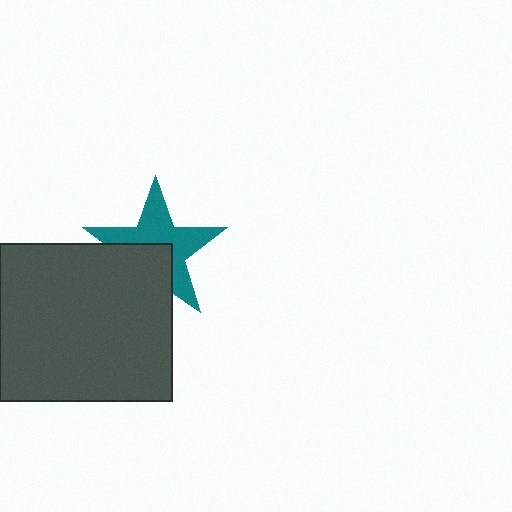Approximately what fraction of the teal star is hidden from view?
Roughly 40% of the teal star is hidden behind the dark gray rectangle.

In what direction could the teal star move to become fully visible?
The teal star could move up. That would shift it out from behind the dark gray rectangle entirely.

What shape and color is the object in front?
The object in front is a dark gray rectangle.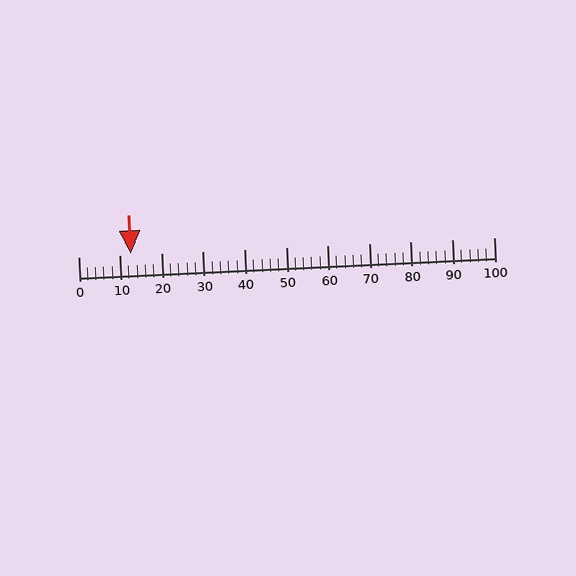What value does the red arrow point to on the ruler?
The red arrow points to approximately 13.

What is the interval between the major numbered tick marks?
The major tick marks are spaced 10 units apart.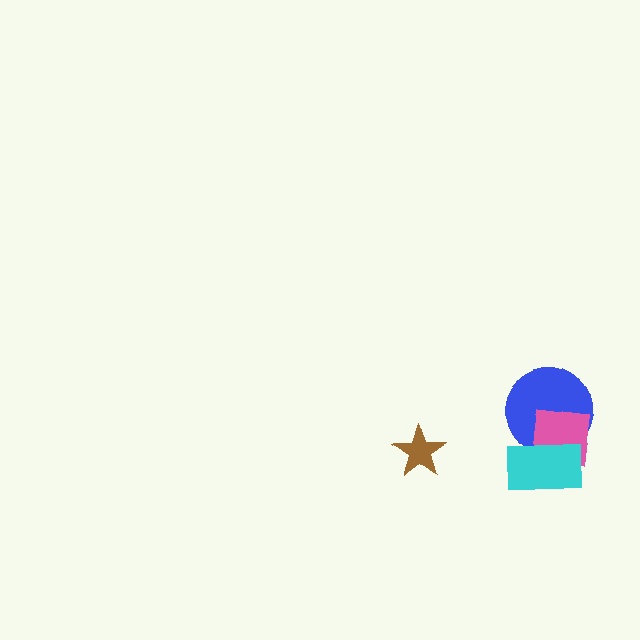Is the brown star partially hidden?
No, no other shape covers it.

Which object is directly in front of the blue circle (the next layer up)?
The pink square is directly in front of the blue circle.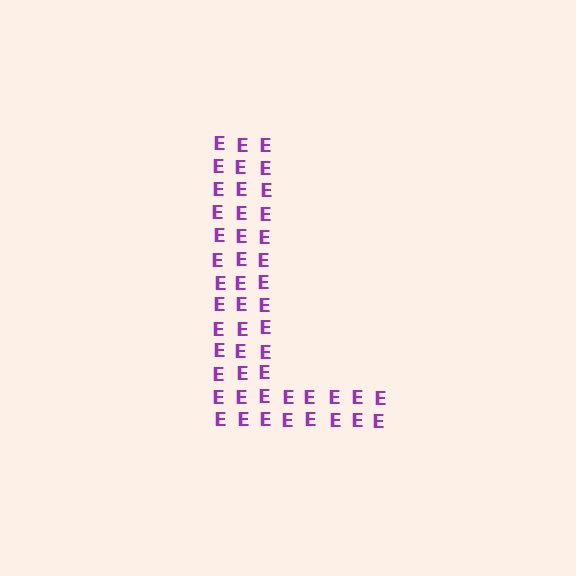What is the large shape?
The large shape is the letter L.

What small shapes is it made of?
It is made of small letter E's.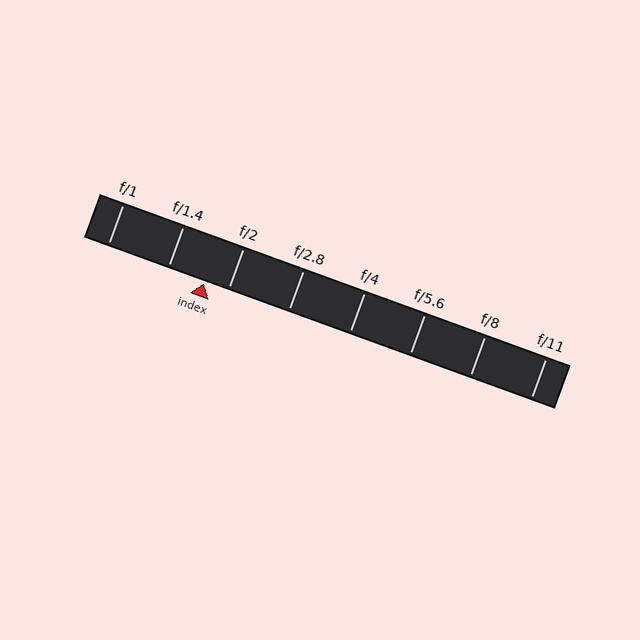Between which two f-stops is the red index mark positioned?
The index mark is between f/1.4 and f/2.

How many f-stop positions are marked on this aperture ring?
There are 8 f-stop positions marked.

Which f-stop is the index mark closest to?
The index mark is closest to f/2.